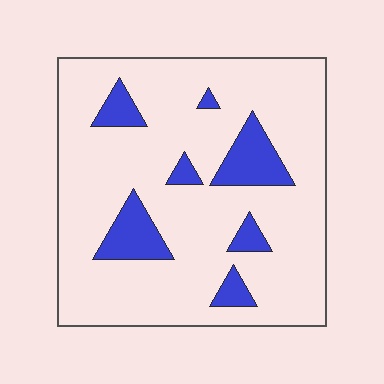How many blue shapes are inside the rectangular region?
7.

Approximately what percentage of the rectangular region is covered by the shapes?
Approximately 15%.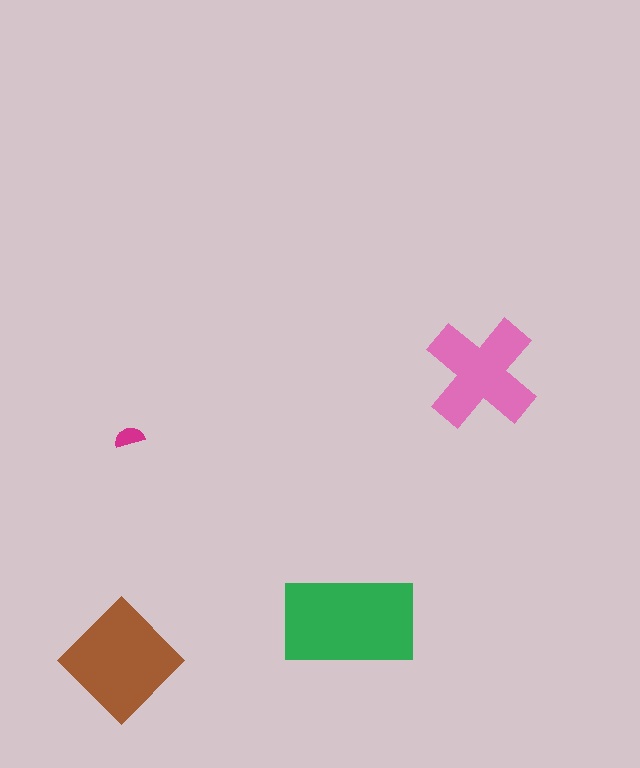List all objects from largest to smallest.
The green rectangle, the brown diamond, the pink cross, the magenta semicircle.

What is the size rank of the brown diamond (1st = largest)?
2nd.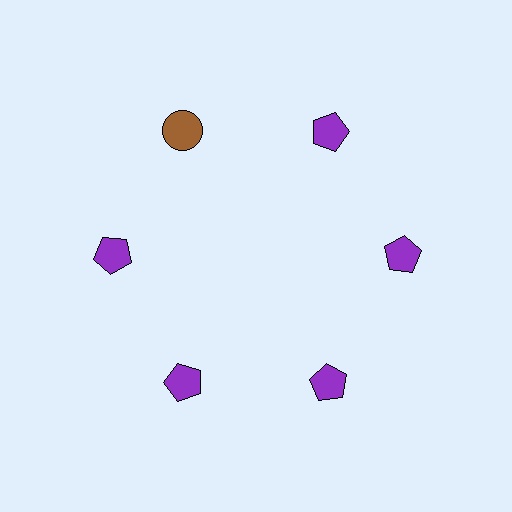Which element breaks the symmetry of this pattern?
The brown circle at roughly the 11 o'clock position breaks the symmetry. All other shapes are purple pentagons.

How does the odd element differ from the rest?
It differs in both color (brown instead of purple) and shape (circle instead of pentagon).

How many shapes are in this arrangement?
There are 6 shapes arranged in a ring pattern.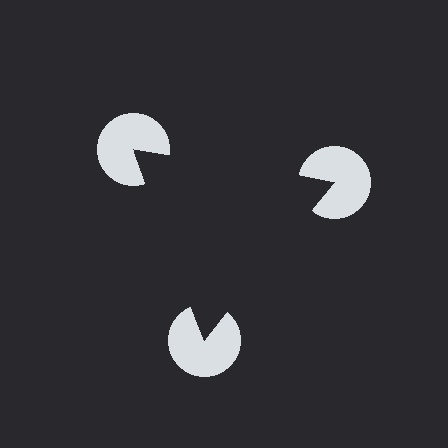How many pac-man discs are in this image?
There are 3 — one at each vertex of the illusory triangle.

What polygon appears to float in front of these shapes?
An illusory triangle — its edges are inferred from the aligned wedge cuts in the pac-man discs, not physically drawn.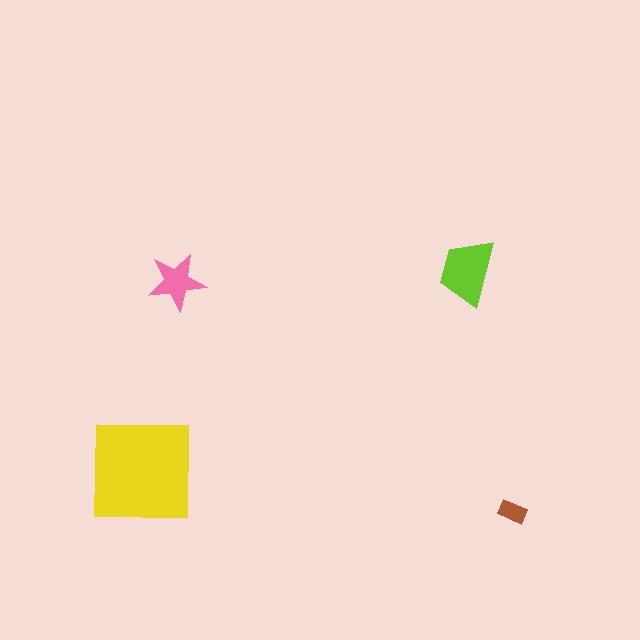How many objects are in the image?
There are 4 objects in the image.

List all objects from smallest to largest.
The brown rectangle, the pink star, the lime trapezoid, the yellow square.